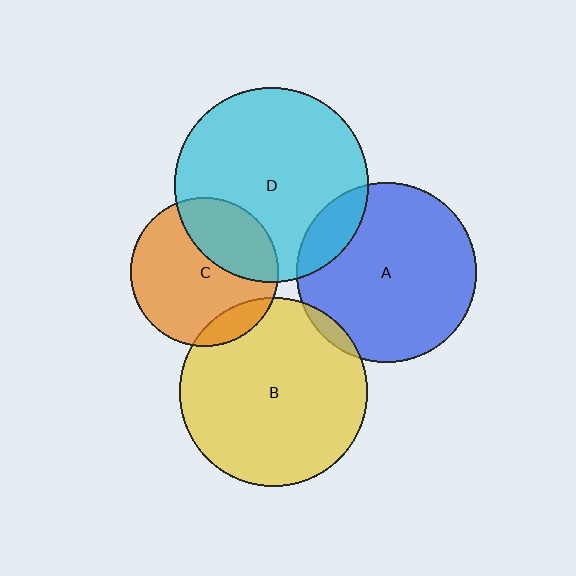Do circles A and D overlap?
Yes.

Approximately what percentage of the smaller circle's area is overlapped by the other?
Approximately 15%.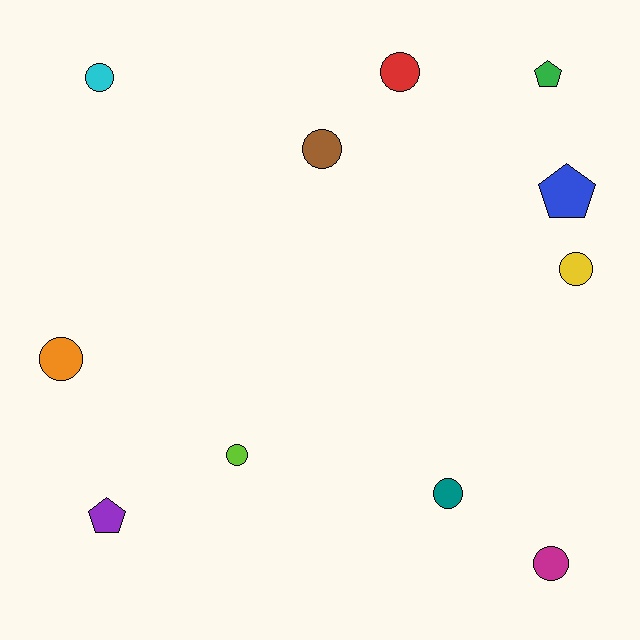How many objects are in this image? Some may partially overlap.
There are 11 objects.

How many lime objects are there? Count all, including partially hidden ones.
There is 1 lime object.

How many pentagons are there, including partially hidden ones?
There are 3 pentagons.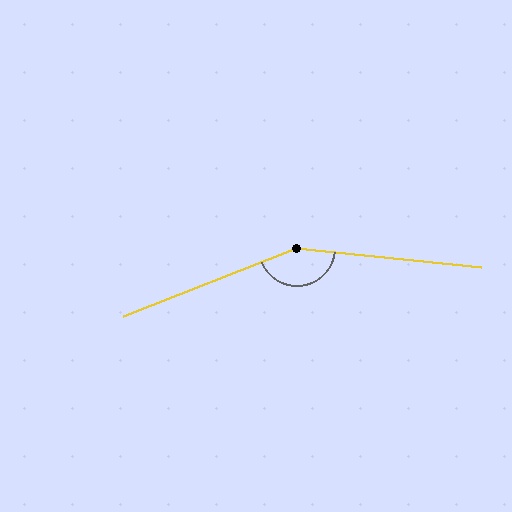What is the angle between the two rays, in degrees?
Approximately 152 degrees.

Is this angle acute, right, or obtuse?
It is obtuse.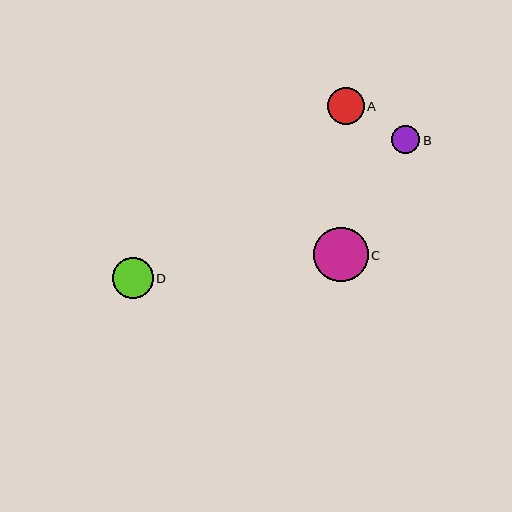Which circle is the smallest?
Circle B is the smallest with a size of approximately 29 pixels.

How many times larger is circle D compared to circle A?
Circle D is approximately 1.1 times the size of circle A.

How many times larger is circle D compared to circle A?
Circle D is approximately 1.1 times the size of circle A.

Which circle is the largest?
Circle C is the largest with a size of approximately 55 pixels.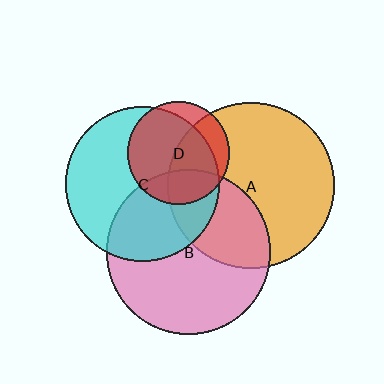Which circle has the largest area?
Circle A (orange).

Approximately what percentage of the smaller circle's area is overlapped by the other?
Approximately 40%.